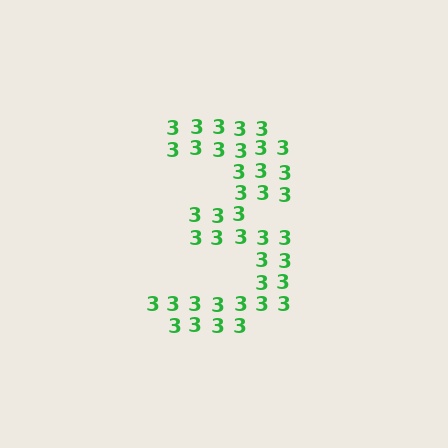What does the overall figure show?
The overall figure shows the digit 3.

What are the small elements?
The small elements are digit 3's.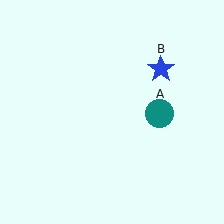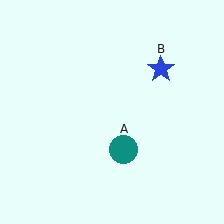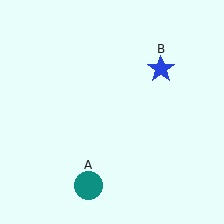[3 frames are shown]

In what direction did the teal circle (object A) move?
The teal circle (object A) moved down and to the left.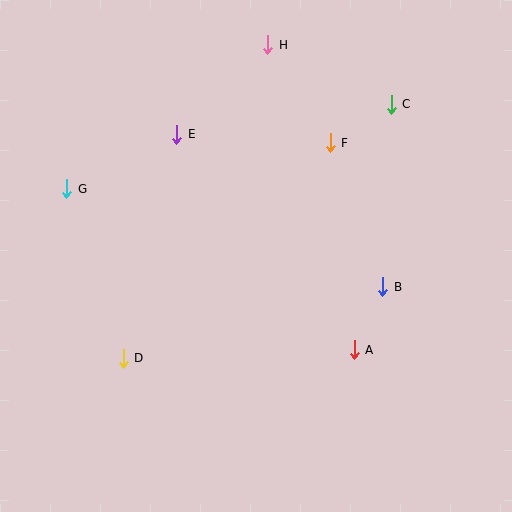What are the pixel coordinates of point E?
Point E is at (177, 134).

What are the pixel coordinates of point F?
Point F is at (330, 143).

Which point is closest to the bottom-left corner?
Point D is closest to the bottom-left corner.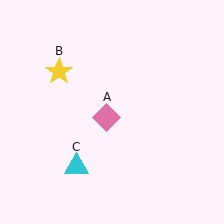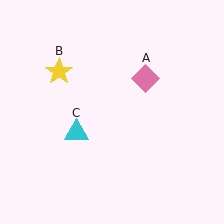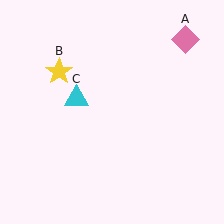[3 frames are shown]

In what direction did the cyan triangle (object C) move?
The cyan triangle (object C) moved up.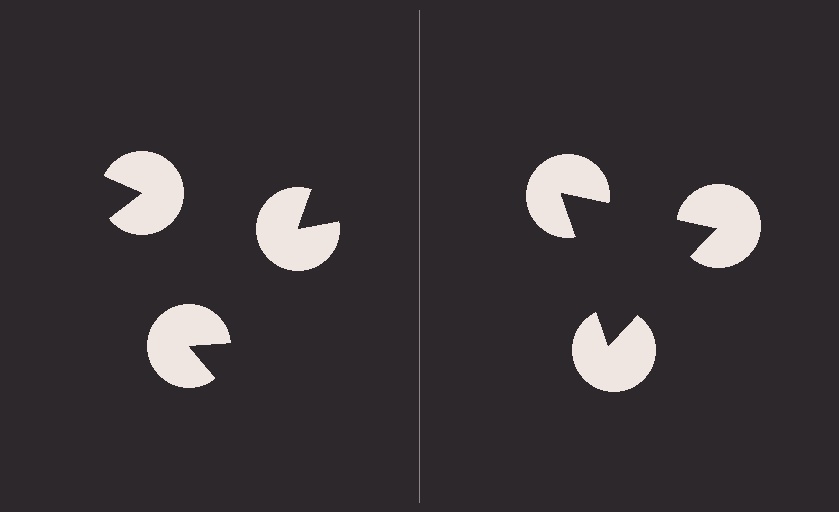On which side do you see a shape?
An illusory triangle appears on the right side. On the left side the wedge cuts are rotated, so no coherent shape forms.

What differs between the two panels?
The pac-man discs are positioned identically on both sides; only the wedge orientations differ. On the right they align to a triangle; on the left they are misaligned.